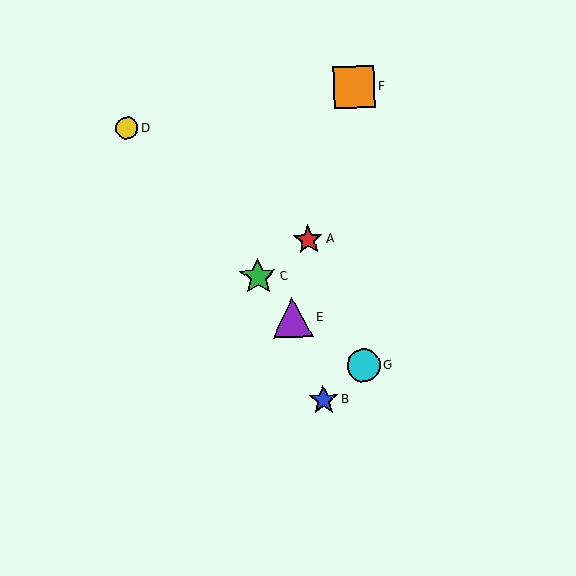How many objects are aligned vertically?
2 objects (F, G) are aligned vertically.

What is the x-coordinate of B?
Object B is at x≈324.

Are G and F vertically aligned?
Yes, both are at x≈364.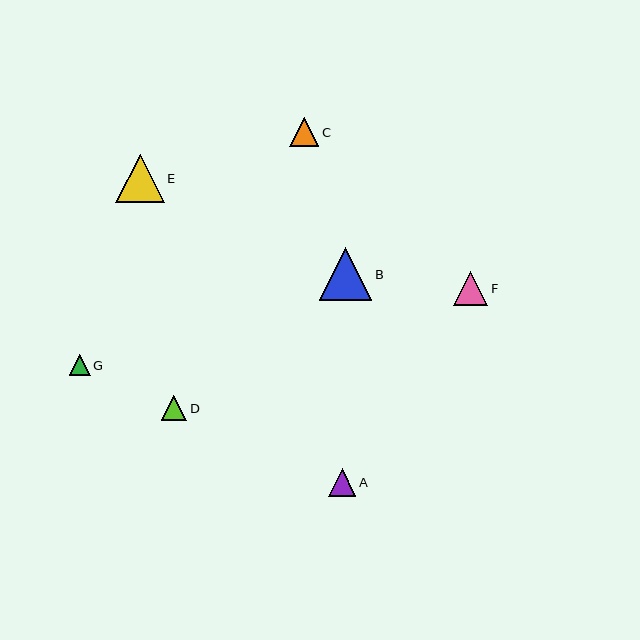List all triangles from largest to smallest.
From largest to smallest: B, E, F, C, A, D, G.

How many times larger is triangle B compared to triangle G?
Triangle B is approximately 2.5 times the size of triangle G.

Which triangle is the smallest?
Triangle G is the smallest with a size of approximately 21 pixels.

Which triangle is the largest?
Triangle B is the largest with a size of approximately 53 pixels.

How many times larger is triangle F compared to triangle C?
Triangle F is approximately 1.2 times the size of triangle C.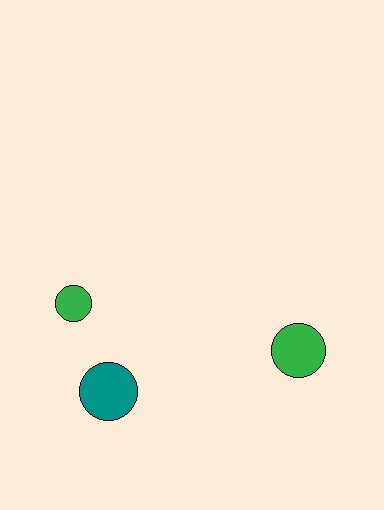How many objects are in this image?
There are 3 objects.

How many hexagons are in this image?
There are no hexagons.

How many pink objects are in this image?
There are no pink objects.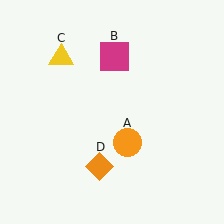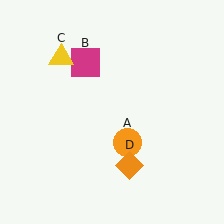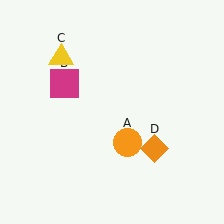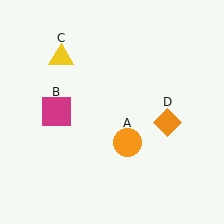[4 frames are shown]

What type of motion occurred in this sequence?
The magenta square (object B), orange diamond (object D) rotated counterclockwise around the center of the scene.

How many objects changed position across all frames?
2 objects changed position: magenta square (object B), orange diamond (object D).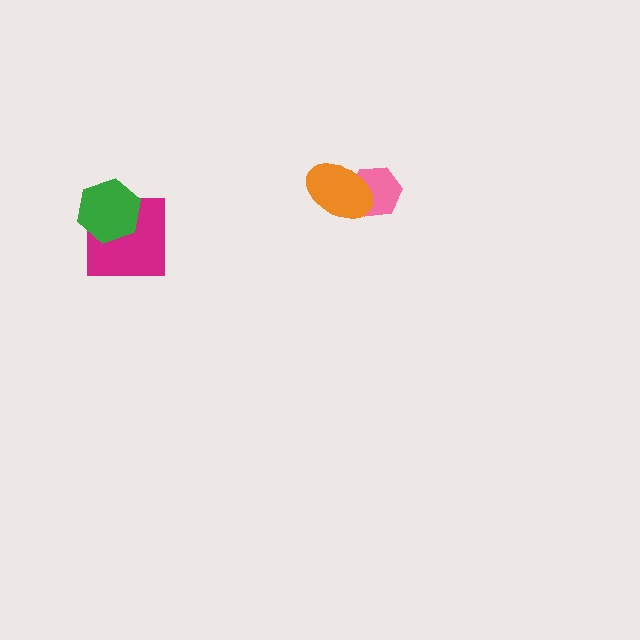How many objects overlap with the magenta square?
1 object overlaps with the magenta square.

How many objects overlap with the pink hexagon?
1 object overlaps with the pink hexagon.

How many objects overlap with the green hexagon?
1 object overlaps with the green hexagon.